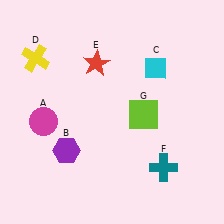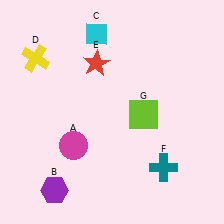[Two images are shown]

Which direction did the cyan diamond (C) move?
The cyan diamond (C) moved left.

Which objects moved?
The objects that moved are: the magenta circle (A), the purple hexagon (B), the cyan diamond (C).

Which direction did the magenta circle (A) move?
The magenta circle (A) moved right.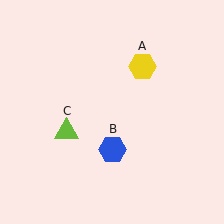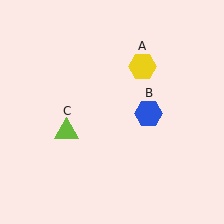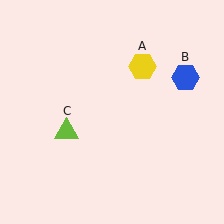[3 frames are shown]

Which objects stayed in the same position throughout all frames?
Yellow hexagon (object A) and lime triangle (object C) remained stationary.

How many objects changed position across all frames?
1 object changed position: blue hexagon (object B).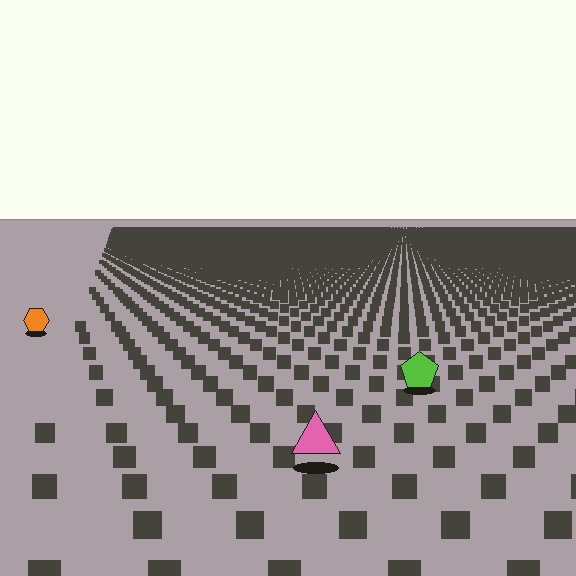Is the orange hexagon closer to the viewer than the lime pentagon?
No. The lime pentagon is closer — you can tell from the texture gradient: the ground texture is coarser near it.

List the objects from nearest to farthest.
From nearest to farthest: the pink triangle, the lime pentagon, the orange hexagon.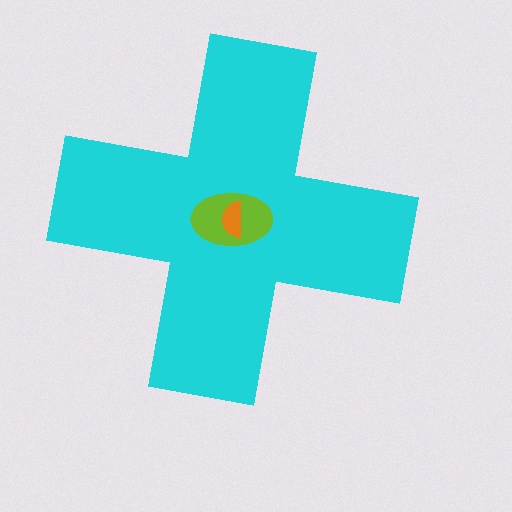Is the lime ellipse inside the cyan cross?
Yes.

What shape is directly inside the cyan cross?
The lime ellipse.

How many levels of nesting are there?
3.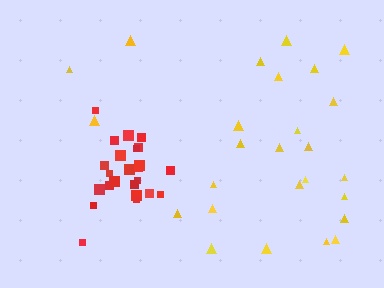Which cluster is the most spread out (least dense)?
Yellow.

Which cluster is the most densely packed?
Red.